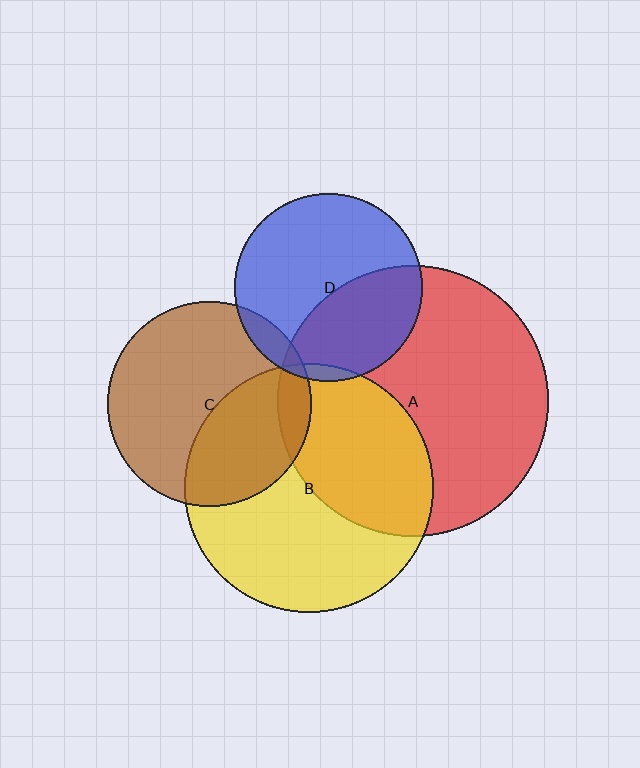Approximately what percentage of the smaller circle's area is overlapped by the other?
Approximately 40%.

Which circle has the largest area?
Circle A (red).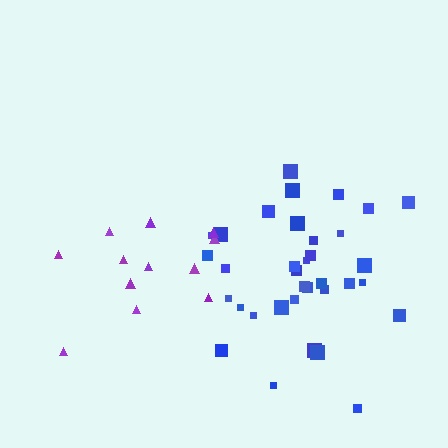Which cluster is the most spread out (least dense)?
Purple.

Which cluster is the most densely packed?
Blue.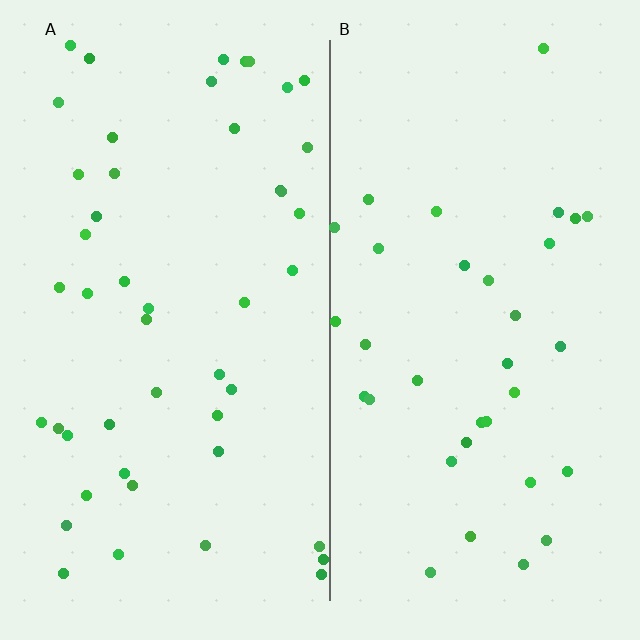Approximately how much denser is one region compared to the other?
Approximately 1.4× — region A over region B.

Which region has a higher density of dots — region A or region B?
A (the left).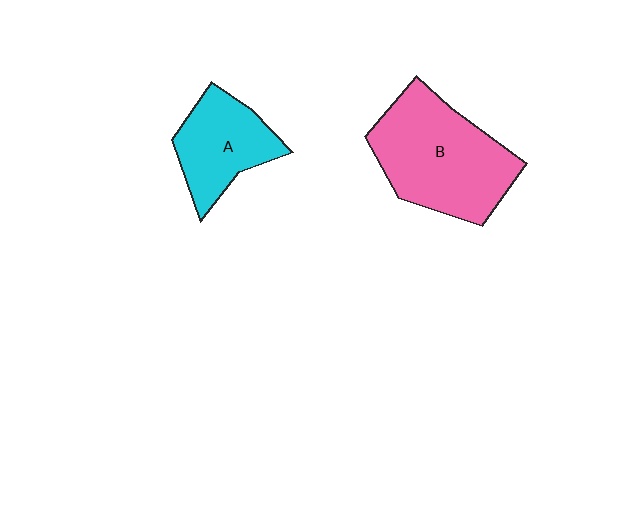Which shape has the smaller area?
Shape A (cyan).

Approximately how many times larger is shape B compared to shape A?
Approximately 1.7 times.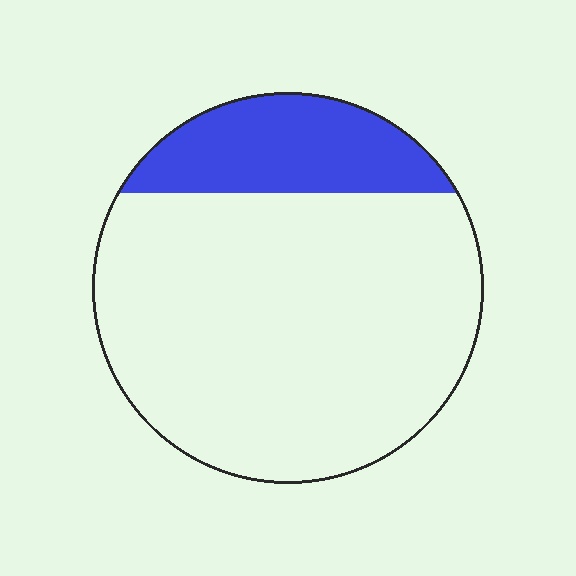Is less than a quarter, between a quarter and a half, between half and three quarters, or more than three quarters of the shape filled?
Less than a quarter.